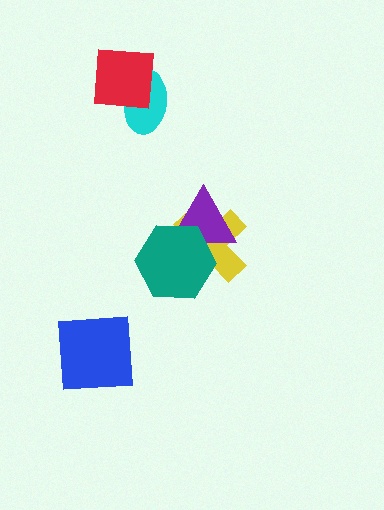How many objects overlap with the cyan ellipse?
1 object overlaps with the cyan ellipse.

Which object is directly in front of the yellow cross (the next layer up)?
The purple triangle is directly in front of the yellow cross.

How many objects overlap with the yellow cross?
2 objects overlap with the yellow cross.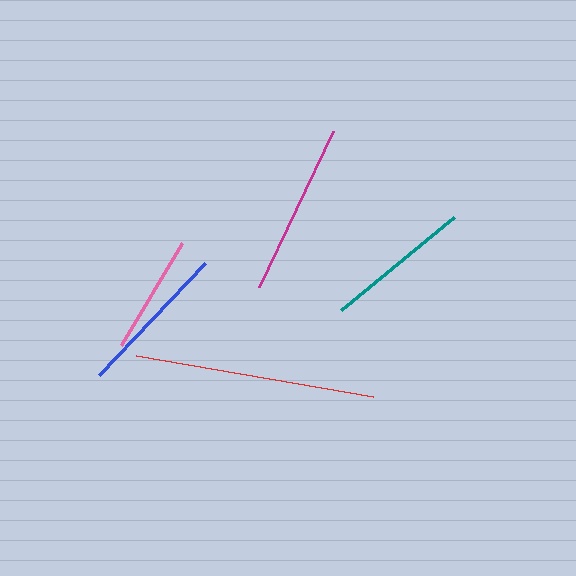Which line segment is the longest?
The red line is the longest at approximately 241 pixels.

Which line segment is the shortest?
The pink line is the shortest at approximately 119 pixels.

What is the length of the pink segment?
The pink segment is approximately 119 pixels long.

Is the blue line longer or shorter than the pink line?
The blue line is longer than the pink line.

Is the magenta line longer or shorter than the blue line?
The magenta line is longer than the blue line.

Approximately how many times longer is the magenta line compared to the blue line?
The magenta line is approximately 1.1 times the length of the blue line.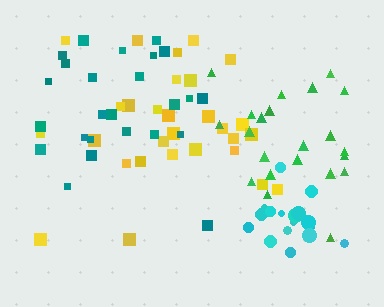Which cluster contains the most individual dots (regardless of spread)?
Yellow (29).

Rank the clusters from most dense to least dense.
cyan, teal, yellow, green.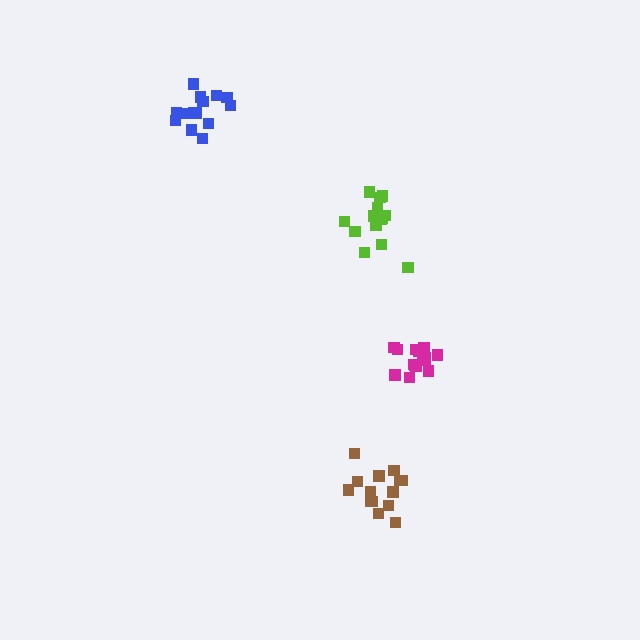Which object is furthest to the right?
The magenta cluster is rightmost.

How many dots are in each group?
Group 1: 15 dots, Group 2: 14 dots, Group 3: 14 dots, Group 4: 14 dots (57 total).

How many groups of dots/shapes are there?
There are 4 groups.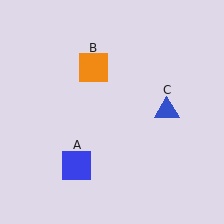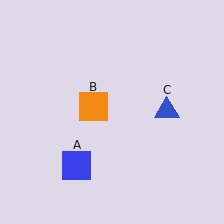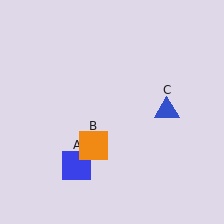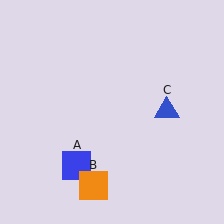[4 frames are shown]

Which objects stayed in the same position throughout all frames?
Blue square (object A) and blue triangle (object C) remained stationary.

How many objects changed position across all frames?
1 object changed position: orange square (object B).